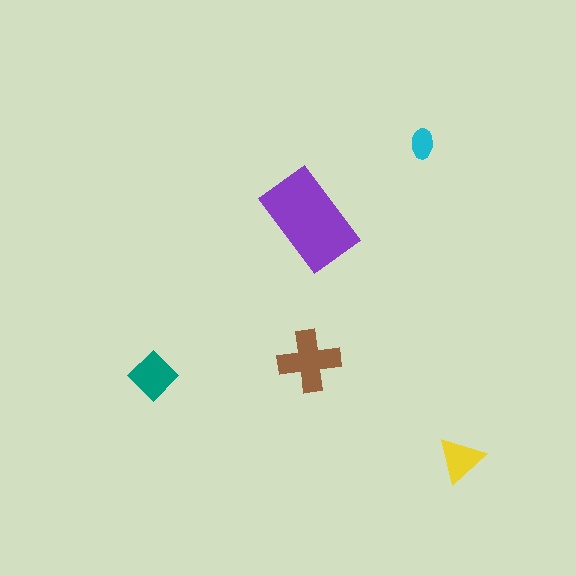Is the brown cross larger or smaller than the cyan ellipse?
Larger.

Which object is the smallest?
The cyan ellipse.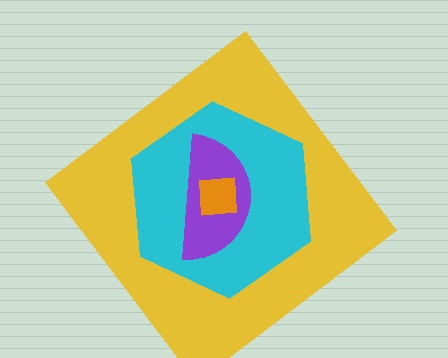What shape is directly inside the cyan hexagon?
The purple semicircle.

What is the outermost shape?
The yellow diamond.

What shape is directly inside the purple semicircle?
The orange square.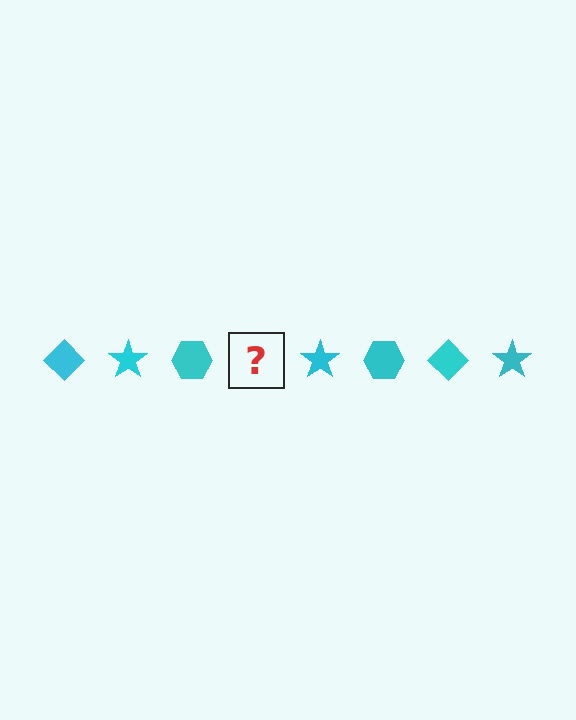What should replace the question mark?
The question mark should be replaced with a cyan diamond.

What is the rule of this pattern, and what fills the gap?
The rule is that the pattern cycles through diamond, star, hexagon shapes in cyan. The gap should be filled with a cyan diamond.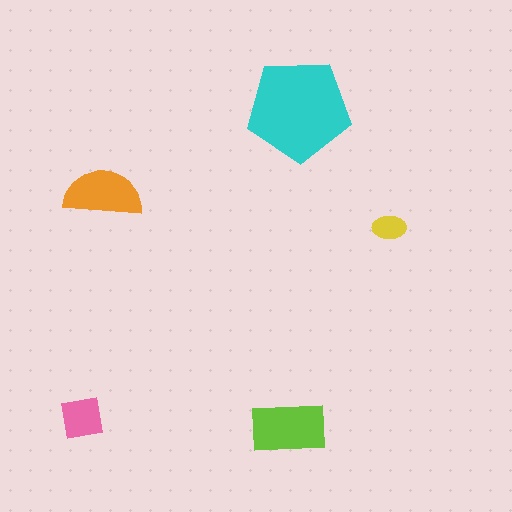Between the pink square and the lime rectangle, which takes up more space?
The lime rectangle.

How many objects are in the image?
There are 5 objects in the image.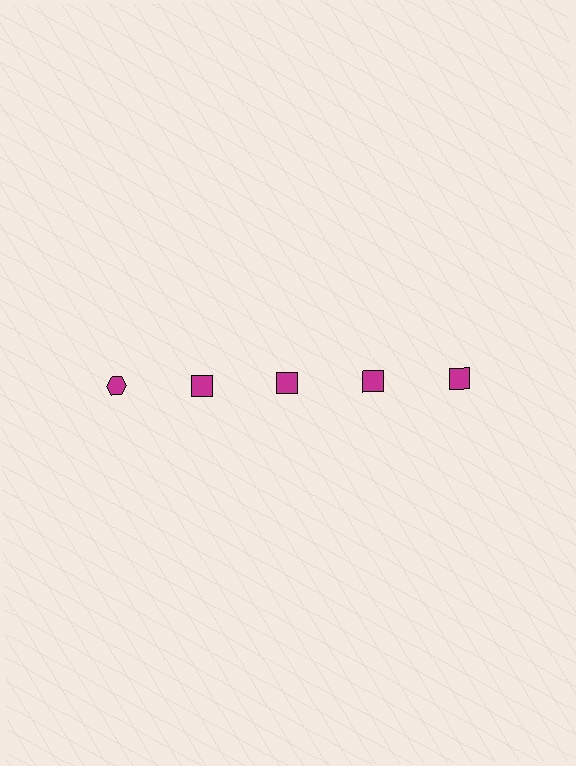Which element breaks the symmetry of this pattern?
The magenta hexagon in the top row, leftmost column breaks the symmetry. All other shapes are magenta squares.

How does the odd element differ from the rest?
It has a different shape: hexagon instead of square.